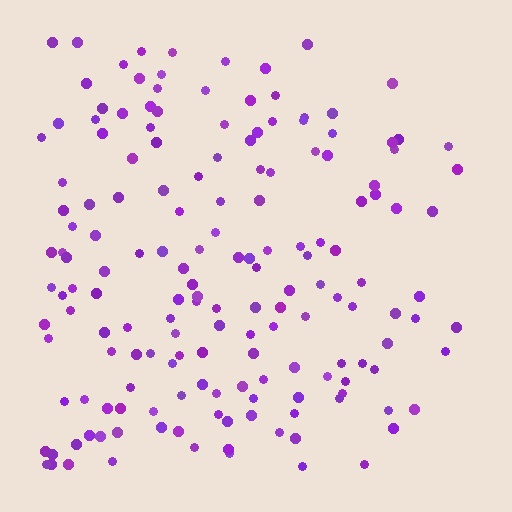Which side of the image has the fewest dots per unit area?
The right.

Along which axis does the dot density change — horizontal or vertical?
Horizontal.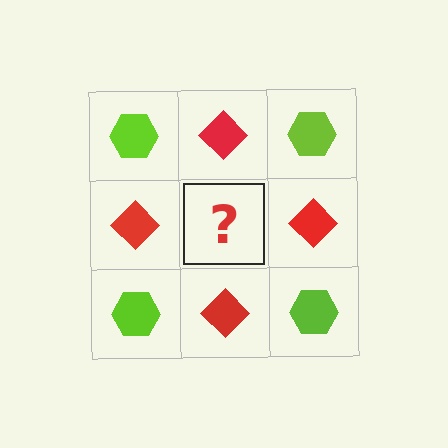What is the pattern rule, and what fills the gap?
The rule is that it alternates lime hexagon and red diamond in a checkerboard pattern. The gap should be filled with a lime hexagon.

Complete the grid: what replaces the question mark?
The question mark should be replaced with a lime hexagon.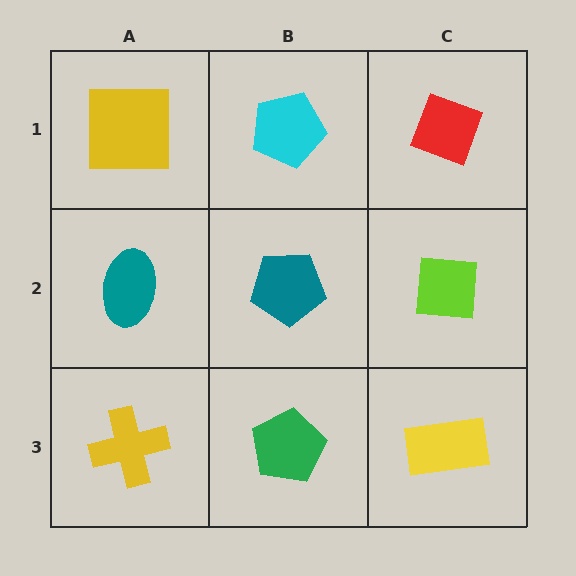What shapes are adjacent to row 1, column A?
A teal ellipse (row 2, column A), a cyan pentagon (row 1, column B).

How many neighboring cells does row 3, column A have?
2.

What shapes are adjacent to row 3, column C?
A lime square (row 2, column C), a green pentagon (row 3, column B).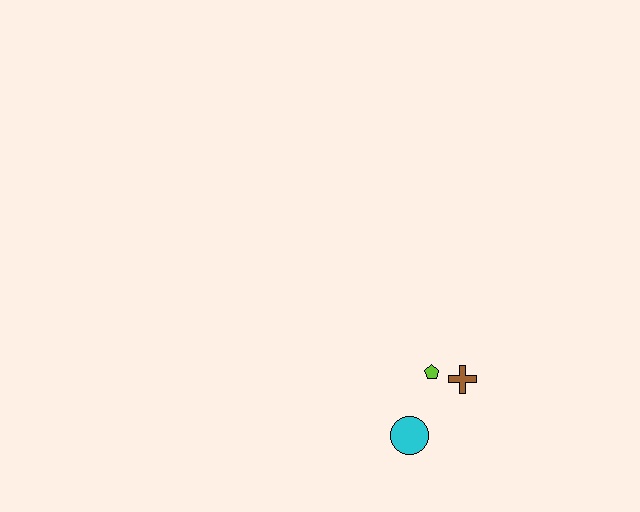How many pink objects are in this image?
There are no pink objects.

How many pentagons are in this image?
There is 1 pentagon.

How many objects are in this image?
There are 3 objects.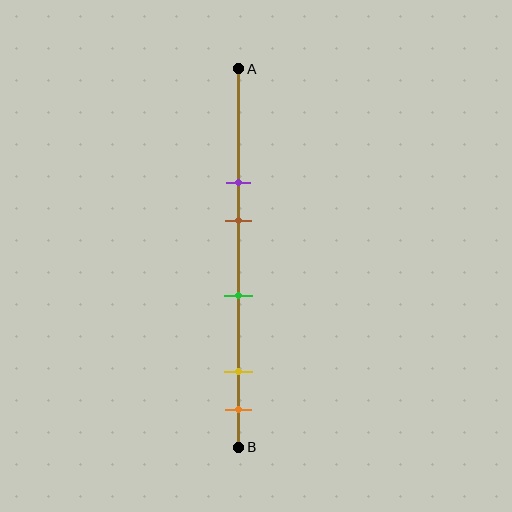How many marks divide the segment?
There are 5 marks dividing the segment.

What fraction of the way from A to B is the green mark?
The green mark is approximately 60% (0.6) of the way from A to B.